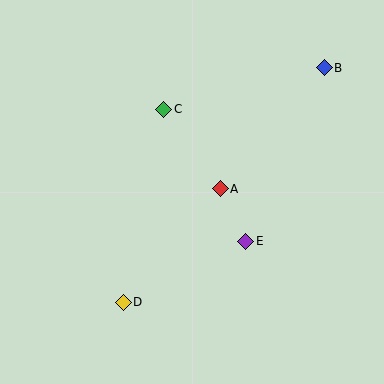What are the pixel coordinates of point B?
Point B is at (324, 68).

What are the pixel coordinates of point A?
Point A is at (220, 189).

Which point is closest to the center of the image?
Point A at (220, 189) is closest to the center.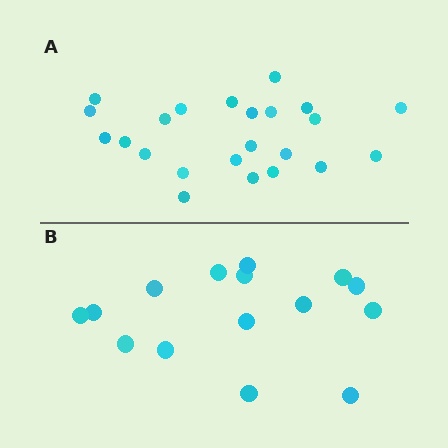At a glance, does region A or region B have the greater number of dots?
Region A (the top region) has more dots.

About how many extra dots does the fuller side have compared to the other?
Region A has roughly 8 or so more dots than region B.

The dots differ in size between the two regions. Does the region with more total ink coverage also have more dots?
No. Region B has more total ink coverage because its dots are larger, but region A actually contains more individual dots. Total area can be misleading — the number of items is what matters here.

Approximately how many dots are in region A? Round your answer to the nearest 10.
About 20 dots. (The exact count is 23, which rounds to 20.)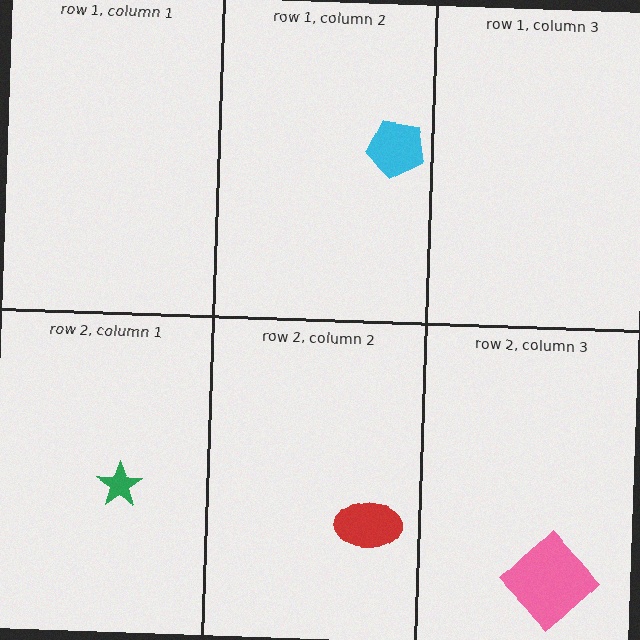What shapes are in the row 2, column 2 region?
The red ellipse.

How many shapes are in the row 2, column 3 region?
1.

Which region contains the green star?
The row 2, column 1 region.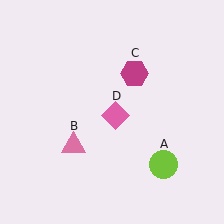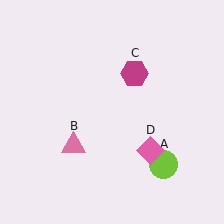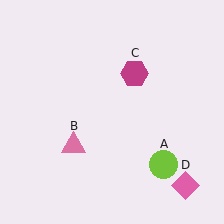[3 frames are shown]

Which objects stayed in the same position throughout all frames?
Lime circle (object A) and pink triangle (object B) and magenta hexagon (object C) remained stationary.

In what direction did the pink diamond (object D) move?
The pink diamond (object D) moved down and to the right.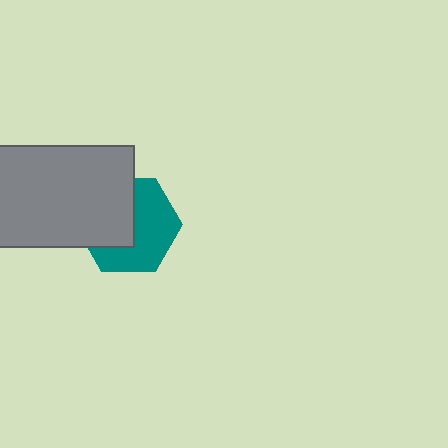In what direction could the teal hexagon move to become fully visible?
The teal hexagon could move toward the lower-right. That would shift it out from behind the gray rectangle entirely.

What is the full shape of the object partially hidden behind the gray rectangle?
The partially hidden object is a teal hexagon.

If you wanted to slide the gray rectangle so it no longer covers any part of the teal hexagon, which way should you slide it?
Slide it toward the upper-left — that is the most direct way to separate the two shapes.